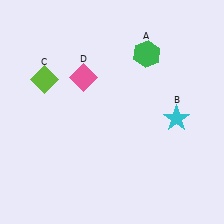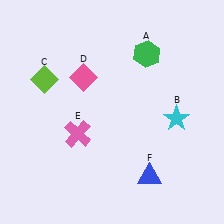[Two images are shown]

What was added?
A pink cross (E), a blue triangle (F) were added in Image 2.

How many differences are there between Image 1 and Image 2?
There are 2 differences between the two images.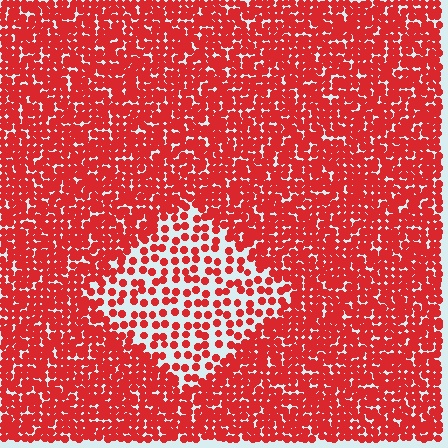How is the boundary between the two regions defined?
The boundary is defined by a change in element density (approximately 2.4x ratio). All elements are the same color, size, and shape.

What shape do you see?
I see a diamond.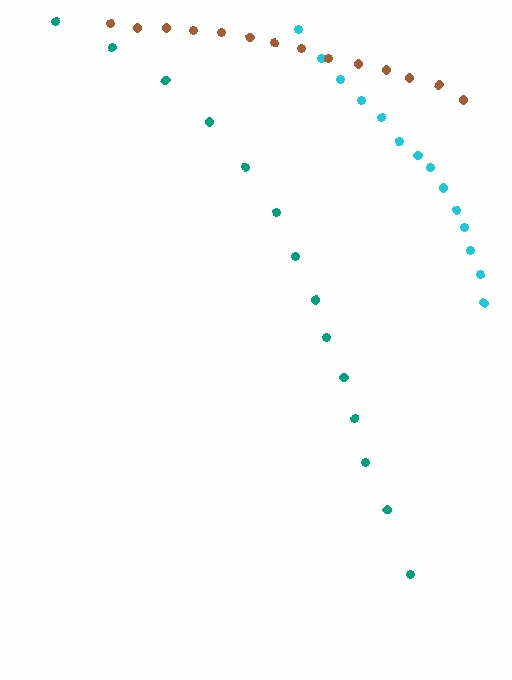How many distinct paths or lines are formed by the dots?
There are 3 distinct paths.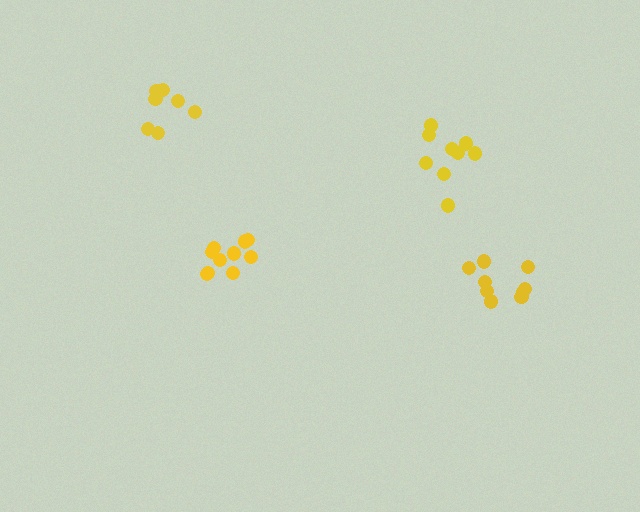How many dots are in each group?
Group 1: 7 dots, Group 2: 9 dots, Group 3: 9 dots, Group 4: 10 dots (35 total).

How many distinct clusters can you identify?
There are 4 distinct clusters.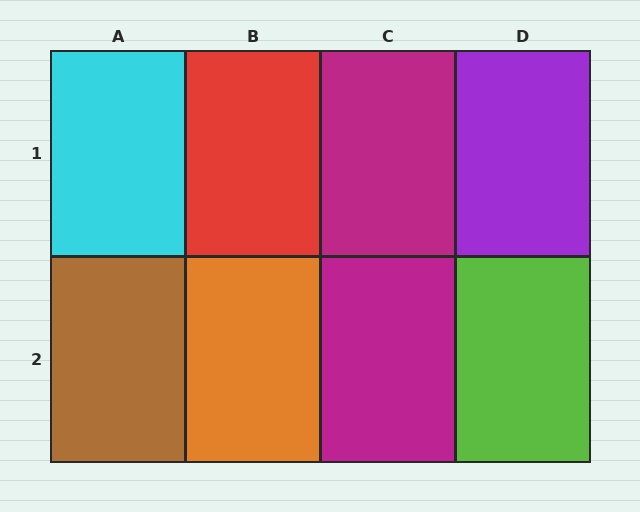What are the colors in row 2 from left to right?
Brown, orange, magenta, lime.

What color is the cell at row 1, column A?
Cyan.